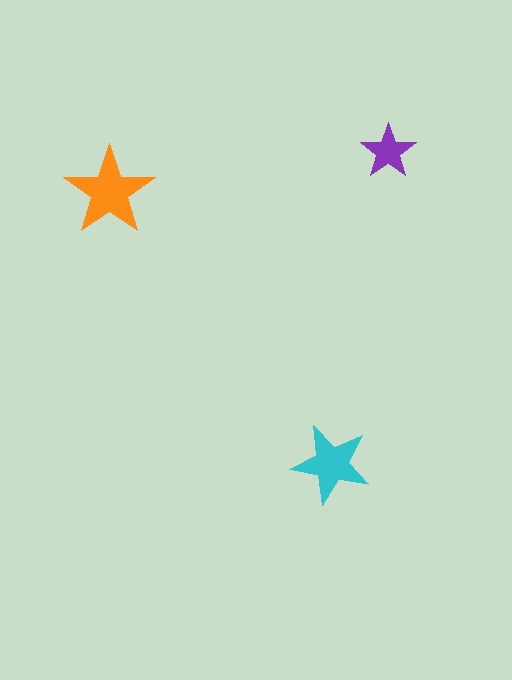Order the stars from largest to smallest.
the orange one, the cyan one, the purple one.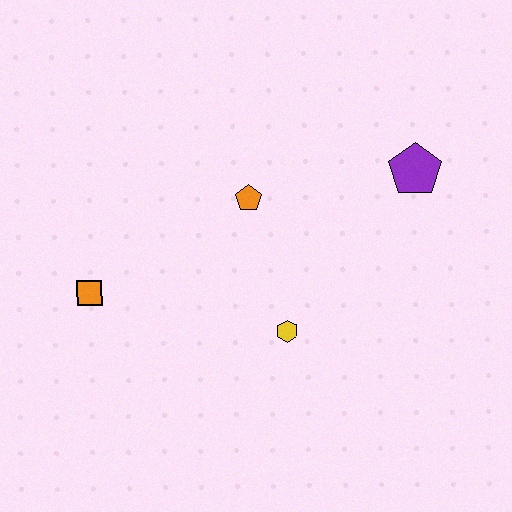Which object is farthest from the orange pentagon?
The orange square is farthest from the orange pentagon.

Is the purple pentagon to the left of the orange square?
No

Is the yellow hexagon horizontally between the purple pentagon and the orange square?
Yes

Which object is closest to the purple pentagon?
The orange pentagon is closest to the purple pentagon.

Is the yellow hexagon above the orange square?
No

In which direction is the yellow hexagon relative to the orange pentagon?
The yellow hexagon is below the orange pentagon.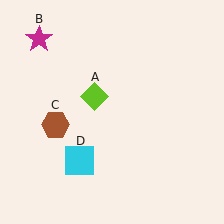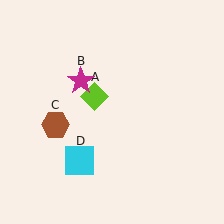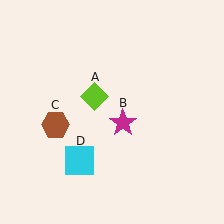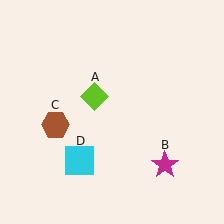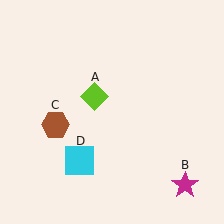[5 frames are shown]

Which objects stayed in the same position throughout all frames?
Lime diamond (object A) and brown hexagon (object C) and cyan square (object D) remained stationary.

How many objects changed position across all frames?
1 object changed position: magenta star (object B).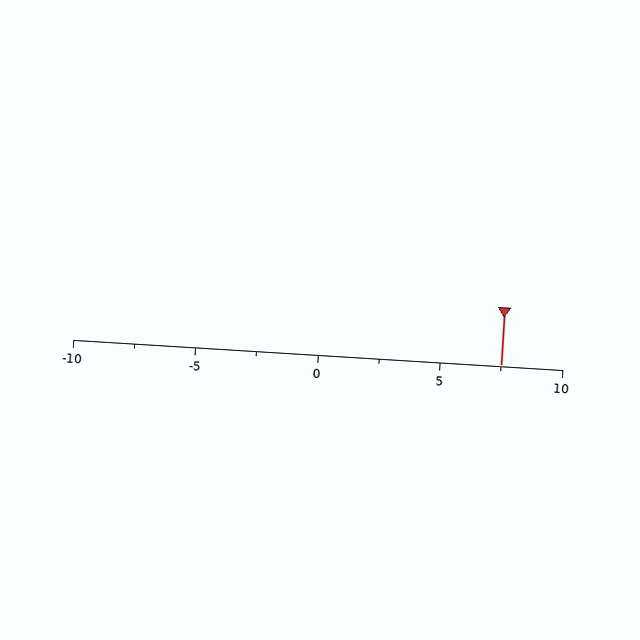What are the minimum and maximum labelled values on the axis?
The axis runs from -10 to 10.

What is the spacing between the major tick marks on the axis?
The major ticks are spaced 5 apart.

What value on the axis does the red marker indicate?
The marker indicates approximately 7.5.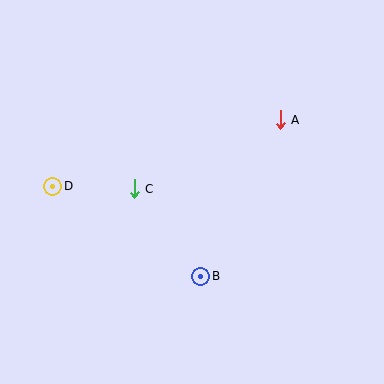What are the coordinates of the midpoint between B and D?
The midpoint between B and D is at (127, 231).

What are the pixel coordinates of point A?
Point A is at (280, 120).